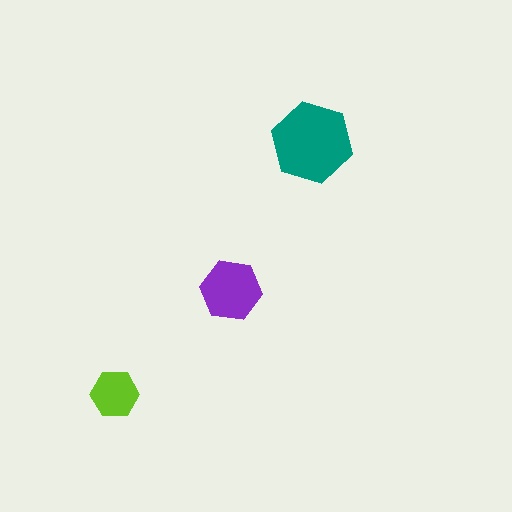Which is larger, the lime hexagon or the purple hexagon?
The purple one.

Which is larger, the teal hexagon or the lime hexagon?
The teal one.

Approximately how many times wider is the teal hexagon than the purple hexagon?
About 1.5 times wider.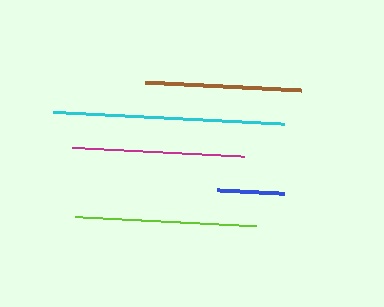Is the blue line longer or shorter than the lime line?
The lime line is longer than the blue line.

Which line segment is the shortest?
The blue line is the shortest at approximately 66 pixels.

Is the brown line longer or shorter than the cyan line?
The cyan line is longer than the brown line.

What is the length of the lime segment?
The lime segment is approximately 182 pixels long.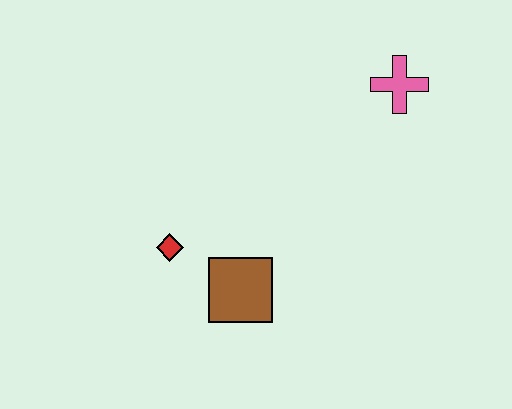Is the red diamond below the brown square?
No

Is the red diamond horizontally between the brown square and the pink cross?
No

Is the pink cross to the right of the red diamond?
Yes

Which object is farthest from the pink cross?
The red diamond is farthest from the pink cross.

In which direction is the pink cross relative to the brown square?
The pink cross is above the brown square.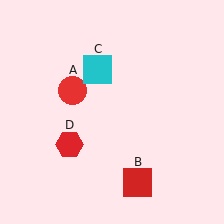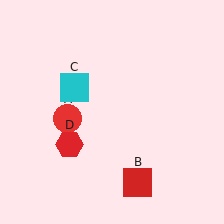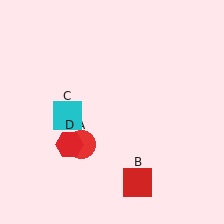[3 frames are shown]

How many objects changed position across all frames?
2 objects changed position: red circle (object A), cyan square (object C).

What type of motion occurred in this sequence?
The red circle (object A), cyan square (object C) rotated counterclockwise around the center of the scene.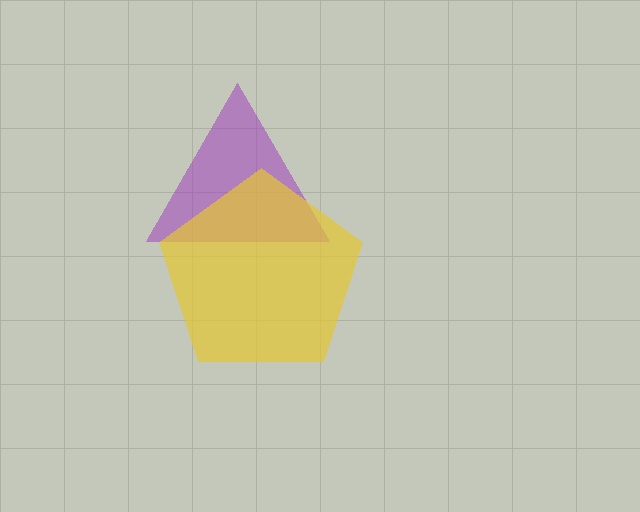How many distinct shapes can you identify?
There are 2 distinct shapes: a purple triangle, a yellow pentagon.